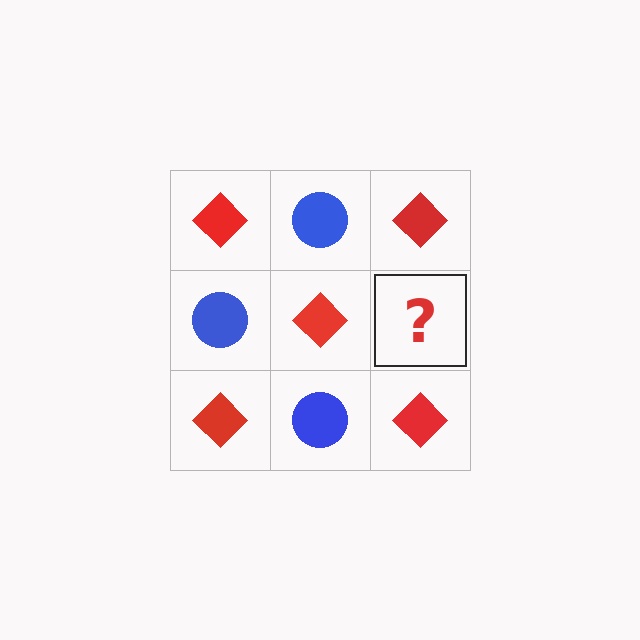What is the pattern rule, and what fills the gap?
The rule is that it alternates red diamond and blue circle in a checkerboard pattern. The gap should be filled with a blue circle.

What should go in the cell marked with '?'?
The missing cell should contain a blue circle.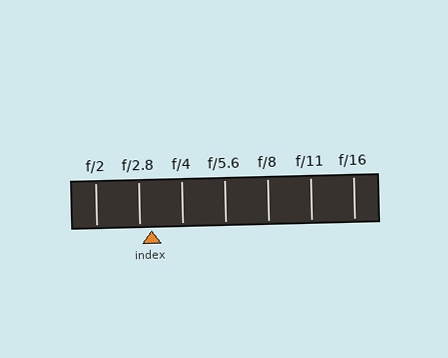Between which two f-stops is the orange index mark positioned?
The index mark is between f/2.8 and f/4.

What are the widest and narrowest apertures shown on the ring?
The widest aperture shown is f/2 and the narrowest is f/16.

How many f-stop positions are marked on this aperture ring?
There are 7 f-stop positions marked.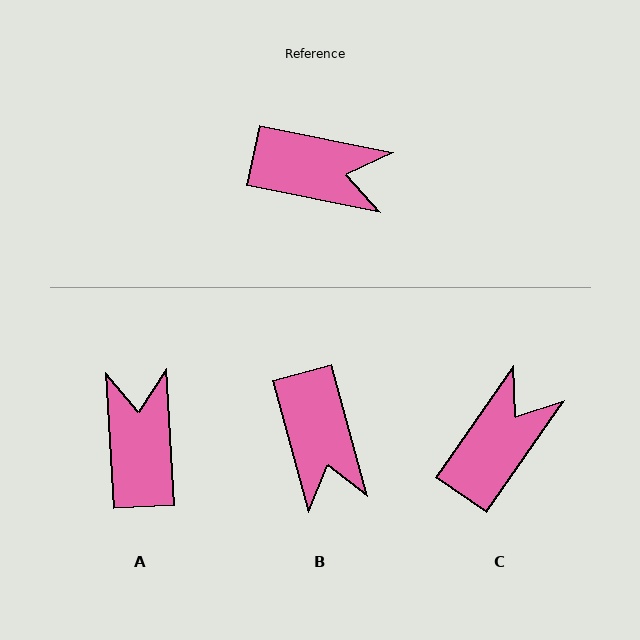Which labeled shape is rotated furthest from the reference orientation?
A, about 105 degrees away.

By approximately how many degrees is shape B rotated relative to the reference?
Approximately 63 degrees clockwise.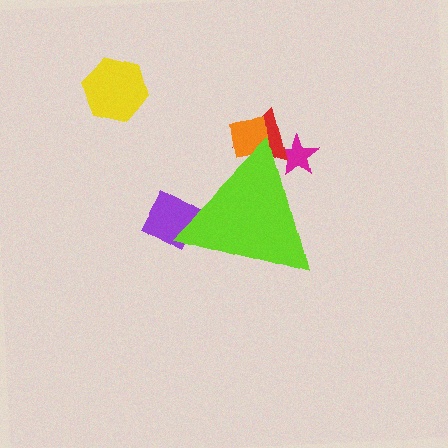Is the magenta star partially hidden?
Yes, the magenta star is partially hidden behind the lime triangle.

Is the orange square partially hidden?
Yes, the orange square is partially hidden behind the lime triangle.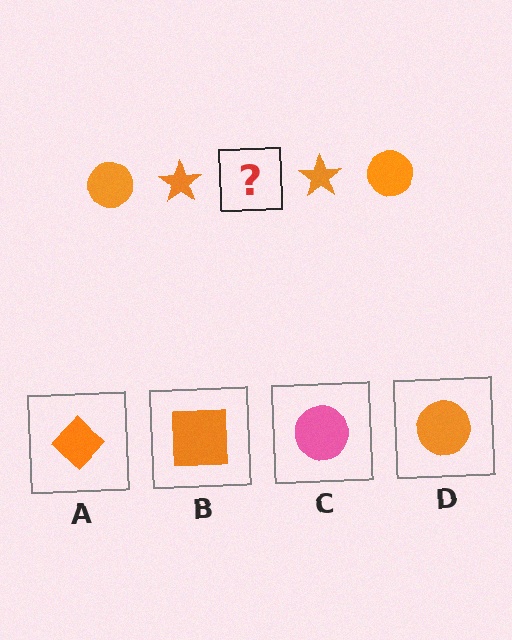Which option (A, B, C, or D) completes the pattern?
D.